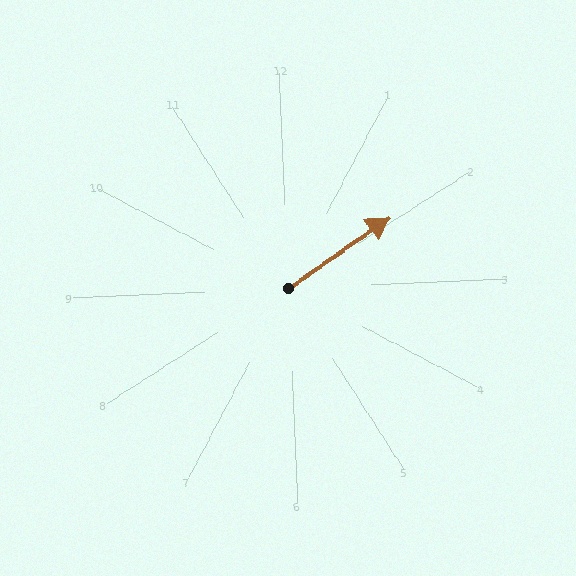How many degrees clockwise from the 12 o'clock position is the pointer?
Approximately 57 degrees.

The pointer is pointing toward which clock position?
Roughly 2 o'clock.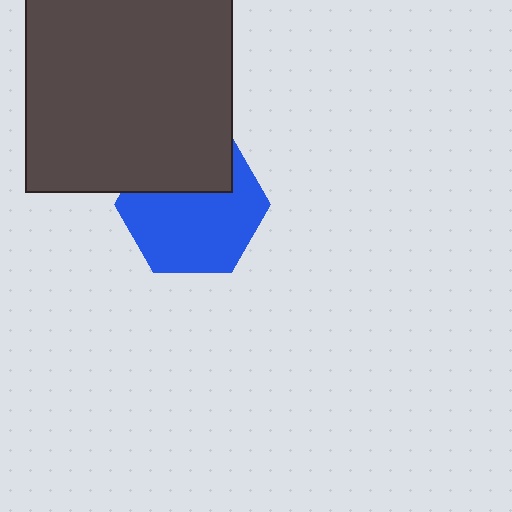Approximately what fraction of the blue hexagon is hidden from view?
Roughly 35% of the blue hexagon is hidden behind the dark gray square.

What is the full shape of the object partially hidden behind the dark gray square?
The partially hidden object is a blue hexagon.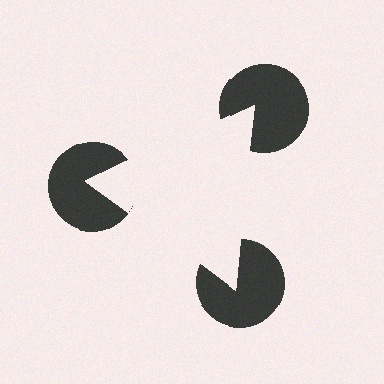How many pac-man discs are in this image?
There are 3 — one at each vertex of the illusory triangle.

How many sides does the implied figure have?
3 sides.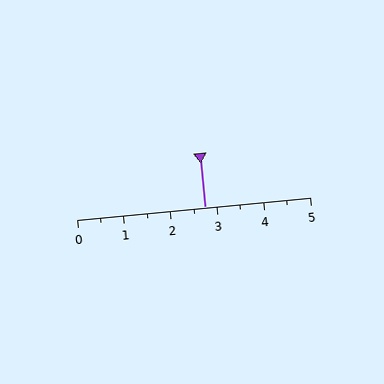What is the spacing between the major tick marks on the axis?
The major ticks are spaced 1 apart.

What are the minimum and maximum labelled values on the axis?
The axis runs from 0 to 5.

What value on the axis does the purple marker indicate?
The marker indicates approximately 2.8.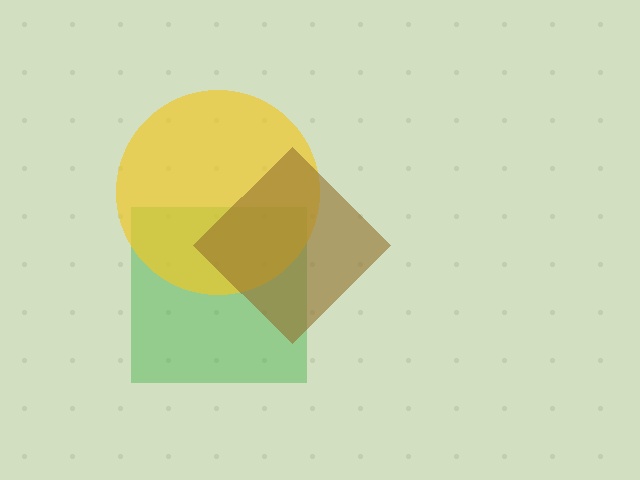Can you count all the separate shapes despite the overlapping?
Yes, there are 3 separate shapes.